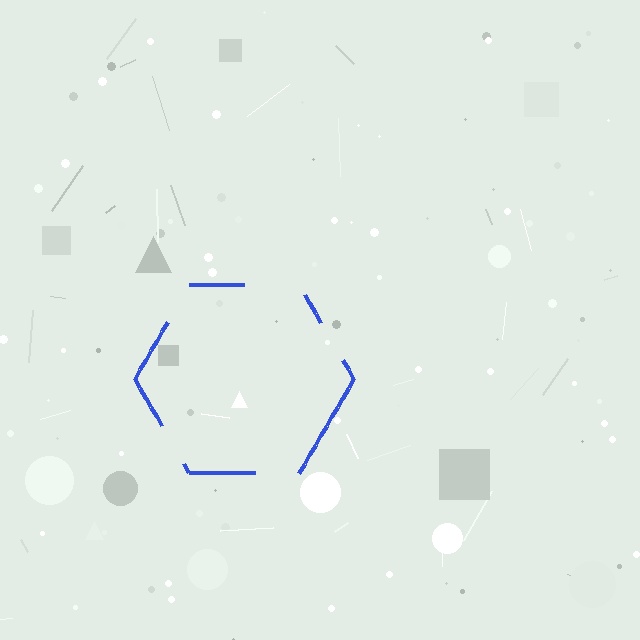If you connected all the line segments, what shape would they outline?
They would outline a hexagon.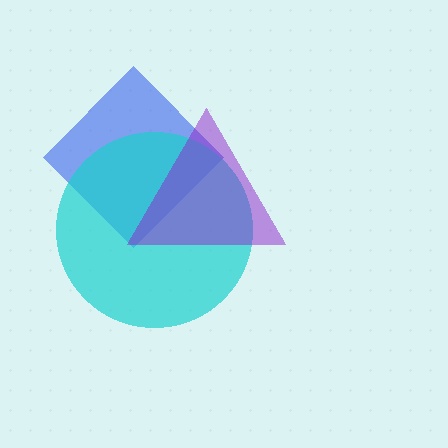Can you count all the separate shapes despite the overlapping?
Yes, there are 3 separate shapes.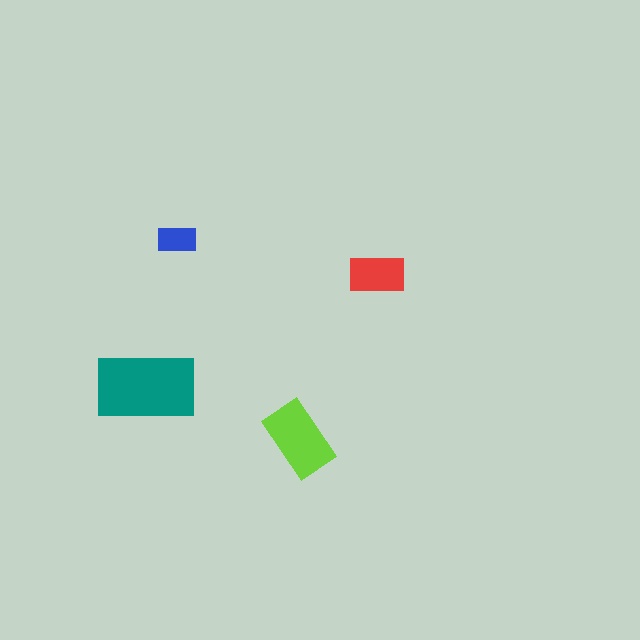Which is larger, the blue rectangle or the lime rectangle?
The lime one.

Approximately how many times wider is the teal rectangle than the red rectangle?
About 2 times wider.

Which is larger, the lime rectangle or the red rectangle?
The lime one.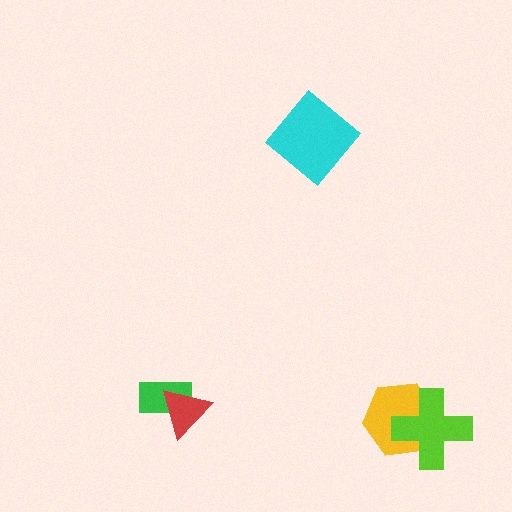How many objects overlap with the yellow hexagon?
1 object overlaps with the yellow hexagon.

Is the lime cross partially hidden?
No, no other shape covers it.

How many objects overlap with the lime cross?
1 object overlaps with the lime cross.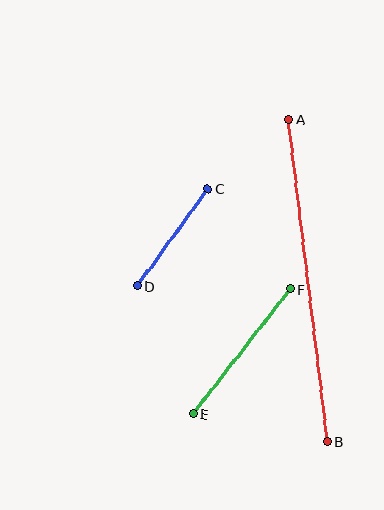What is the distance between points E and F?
The distance is approximately 158 pixels.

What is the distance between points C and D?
The distance is approximately 120 pixels.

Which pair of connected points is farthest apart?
Points A and B are farthest apart.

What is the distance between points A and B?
The distance is approximately 324 pixels.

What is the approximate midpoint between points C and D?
The midpoint is at approximately (172, 237) pixels.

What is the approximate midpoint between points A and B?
The midpoint is at approximately (308, 280) pixels.